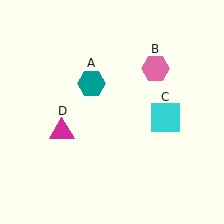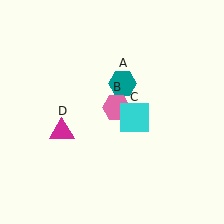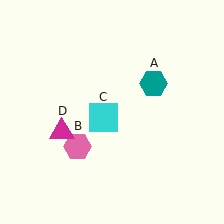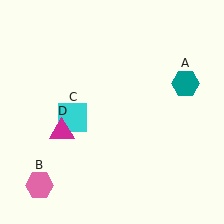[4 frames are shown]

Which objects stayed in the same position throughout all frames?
Magenta triangle (object D) remained stationary.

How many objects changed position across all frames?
3 objects changed position: teal hexagon (object A), pink hexagon (object B), cyan square (object C).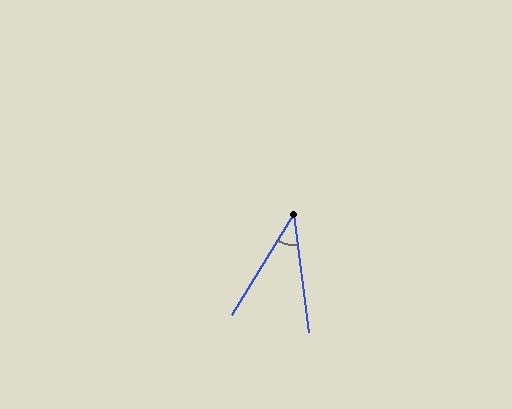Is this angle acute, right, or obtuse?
It is acute.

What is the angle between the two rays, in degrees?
Approximately 39 degrees.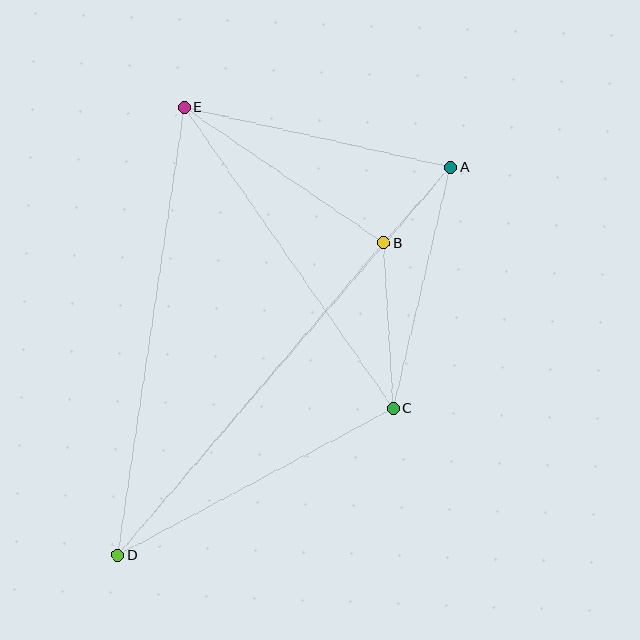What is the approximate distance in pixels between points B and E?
The distance between B and E is approximately 241 pixels.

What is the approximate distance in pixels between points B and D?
The distance between B and D is approximately 410 pixels.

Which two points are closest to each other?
Points A and B are closest to each other.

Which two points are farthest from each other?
Points A and D are farthest from each other.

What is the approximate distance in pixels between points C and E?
The distance between C and E is approximately 367 pixels.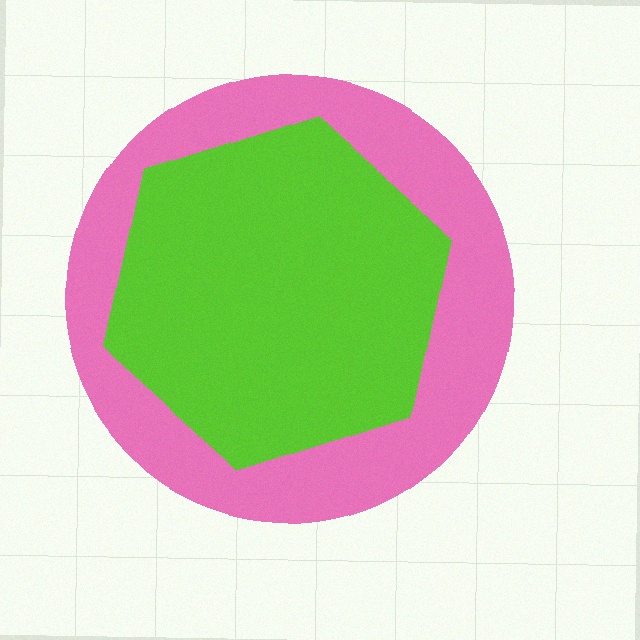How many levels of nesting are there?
2.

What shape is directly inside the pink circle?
The lime hexagon.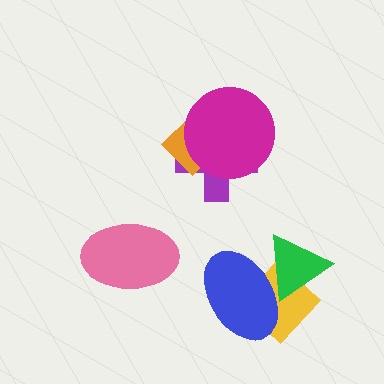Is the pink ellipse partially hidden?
No, no other shape covers it.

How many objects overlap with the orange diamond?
2 objects overlap with the orange diamond.